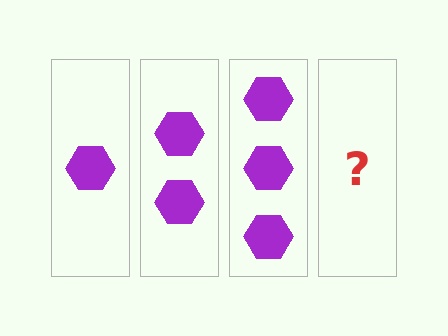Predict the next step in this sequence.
The next step is 4 hexagons.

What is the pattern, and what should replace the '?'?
The pattern is that each step adds one more hexagon. The '?' should be 4 hexagons.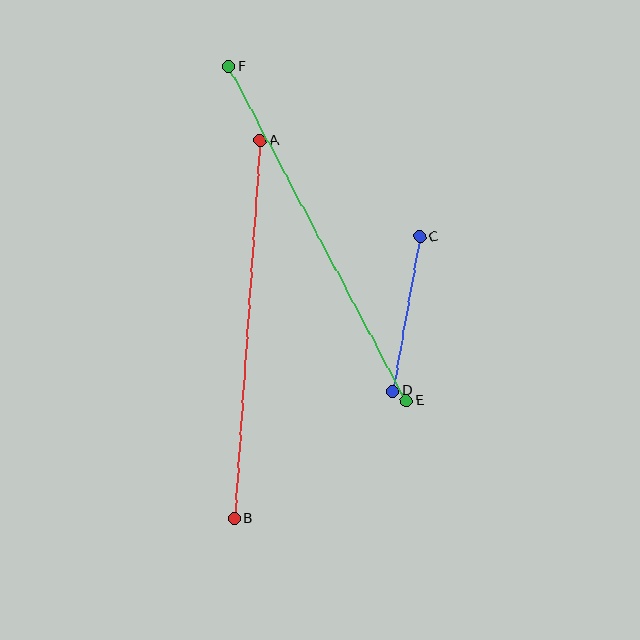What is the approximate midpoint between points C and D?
The midpoint is at approximately (406, 314) pixels.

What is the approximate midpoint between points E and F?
The midpoint is at approximately (318, 233) pixels.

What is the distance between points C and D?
The distance is approximately 157 pixels.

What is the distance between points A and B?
The distance is approximately 379 pixels.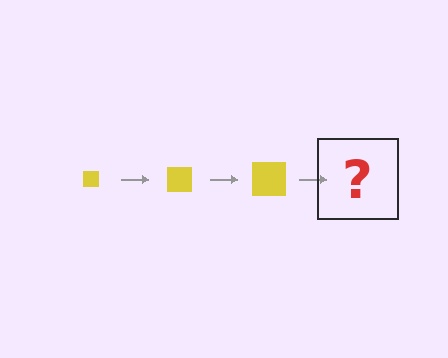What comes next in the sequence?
The next element should be a yellow square, larger than the previous one.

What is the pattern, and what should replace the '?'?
The pattern is that the square gets progressively larger each step. The '?' should be a yellow square, larger than the previous one.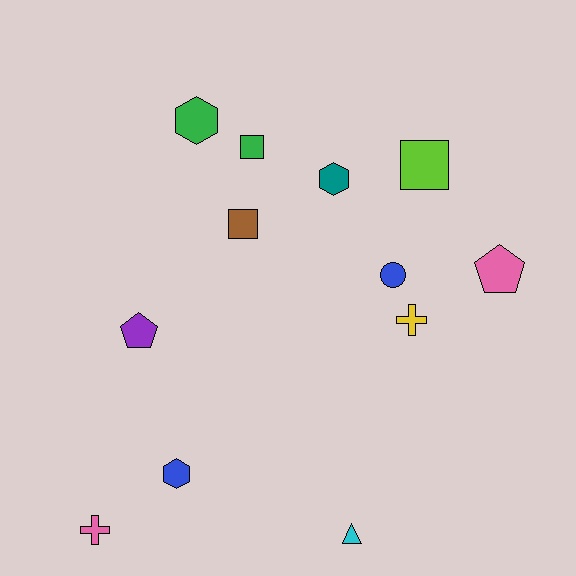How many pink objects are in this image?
There are 2 pink objects.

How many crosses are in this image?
There are 2 crosses.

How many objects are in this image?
There are 12 objects.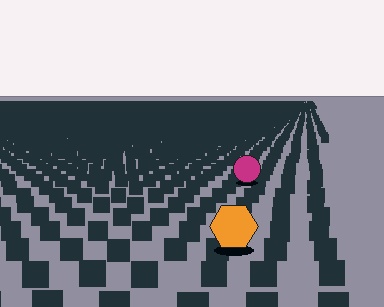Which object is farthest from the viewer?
The magenta circle is farthest from the viewer. It appears smaller and the ground texture around it is denser.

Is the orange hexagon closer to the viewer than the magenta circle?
Yes. The orange hexagon is closer — you can tell from the texture gradient: the ground texture is coarser near it.